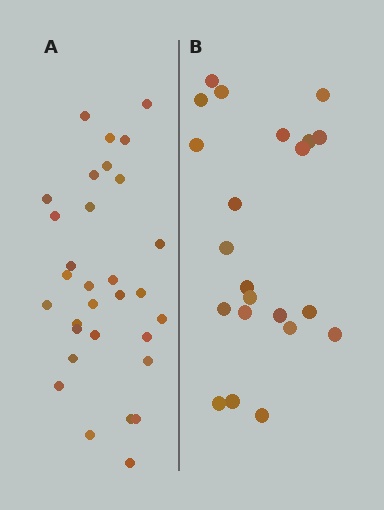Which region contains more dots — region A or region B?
Region A (the left region) has more dots.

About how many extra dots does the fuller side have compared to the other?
Region A has roughly 8 or so more dots than region B.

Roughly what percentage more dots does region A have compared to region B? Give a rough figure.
About 40% more.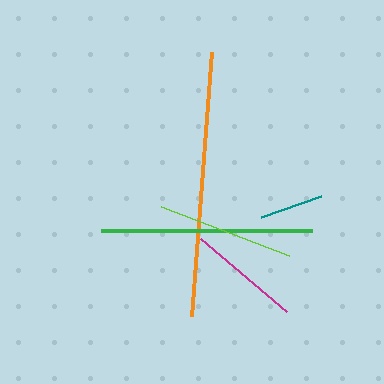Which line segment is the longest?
The orange line is the longest at approximately 265 pixels.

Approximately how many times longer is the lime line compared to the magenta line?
The lime line is approximately 1.2 times the length of the magenta line.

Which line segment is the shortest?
The teal line is the shortest at approximately 64 pixels.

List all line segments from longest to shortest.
From longest to shortest: orange, green, lime, magenta, teal.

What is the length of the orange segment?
The orange segment is approximately 265 pixels long.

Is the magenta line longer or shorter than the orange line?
The orange line is longer than the magenta line.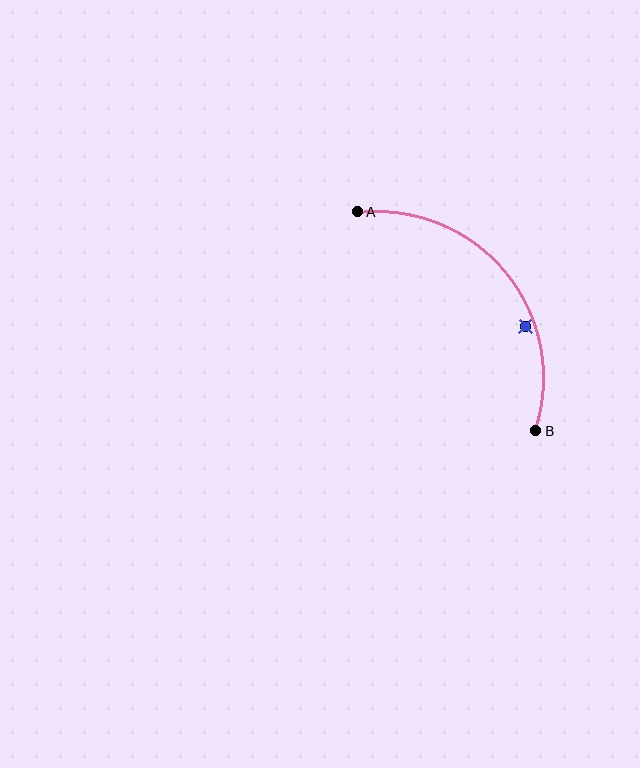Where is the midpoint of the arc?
The arc midpoint is the point on the curve farthest from the straight line joining A and B. It sits above and to the right of that line.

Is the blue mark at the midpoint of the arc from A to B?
No — the blue mark does not lie on the arc at all. It sits slightly inside the curve.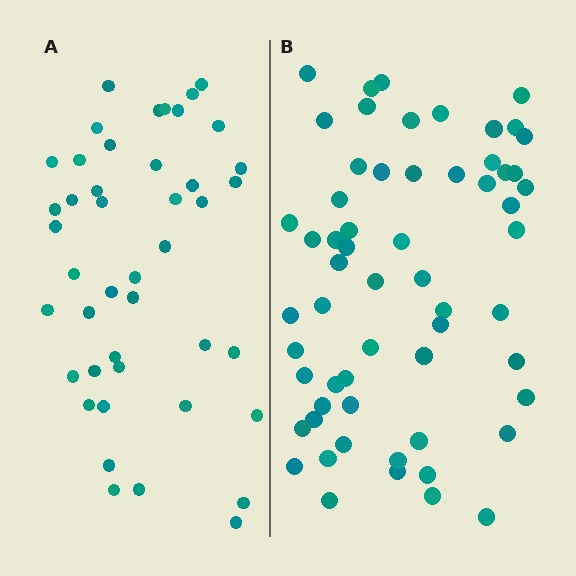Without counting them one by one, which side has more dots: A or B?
Region B (the right region) has more dots.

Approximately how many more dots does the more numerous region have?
Region B has approximately 15 more dots than region A.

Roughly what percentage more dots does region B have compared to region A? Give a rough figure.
About 35% more.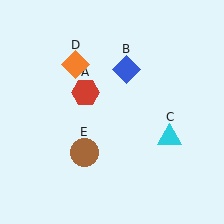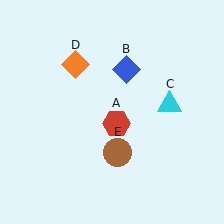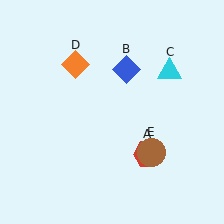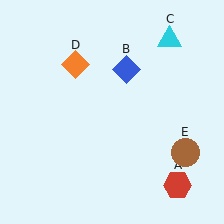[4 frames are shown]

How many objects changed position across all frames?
3 objects changed position: red hexagon (object A), cyan triangle (object C), brown circle (object E).